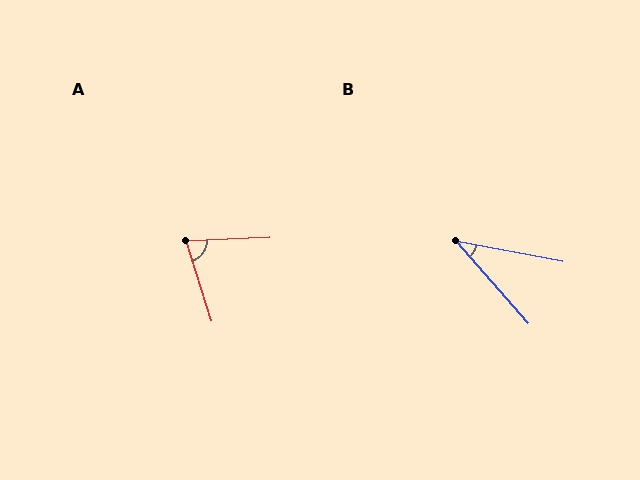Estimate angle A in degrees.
Approximately 75 degrees.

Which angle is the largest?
A, at approximately 75 degrees.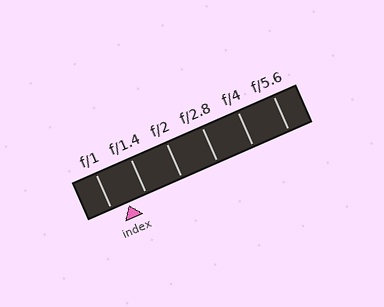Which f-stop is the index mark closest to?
The index mark is closest to f/1.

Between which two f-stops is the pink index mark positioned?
The index mark is between f/1 and f/1.4.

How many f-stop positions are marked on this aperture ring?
There are 6 f-stop positions marked.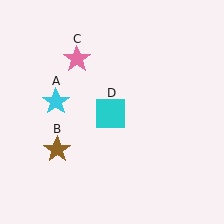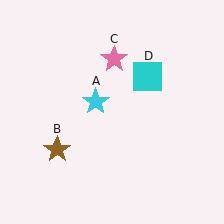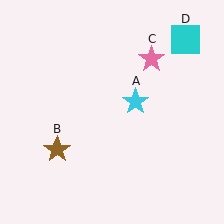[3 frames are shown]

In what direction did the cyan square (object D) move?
The cyan square (object D) moved up and to the right.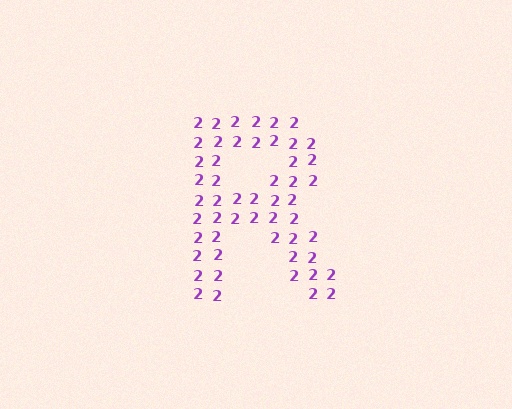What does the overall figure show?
The overall figure shows the letter R.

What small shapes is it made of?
It is made of small digit 2's.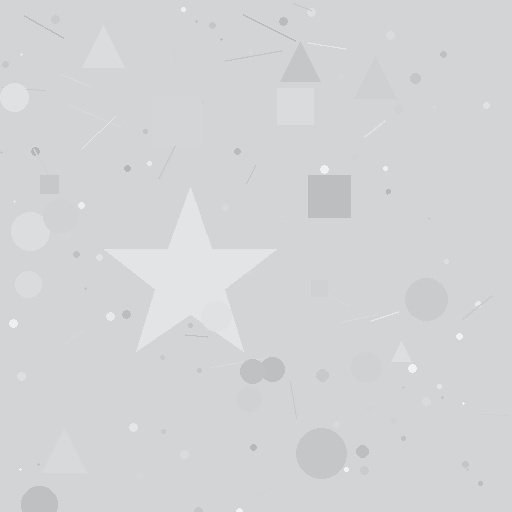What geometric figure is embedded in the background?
A star is embedded in the background.